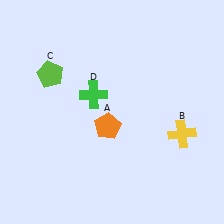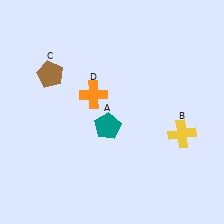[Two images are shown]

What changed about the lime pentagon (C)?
In Image 1, C is lime. In Image 2, it changed to brown.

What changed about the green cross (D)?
In Image 1, D is green. In Image 2, it changed to orange.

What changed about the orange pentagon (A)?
In Image 1, A is orange. In Image 2, it changed to teal.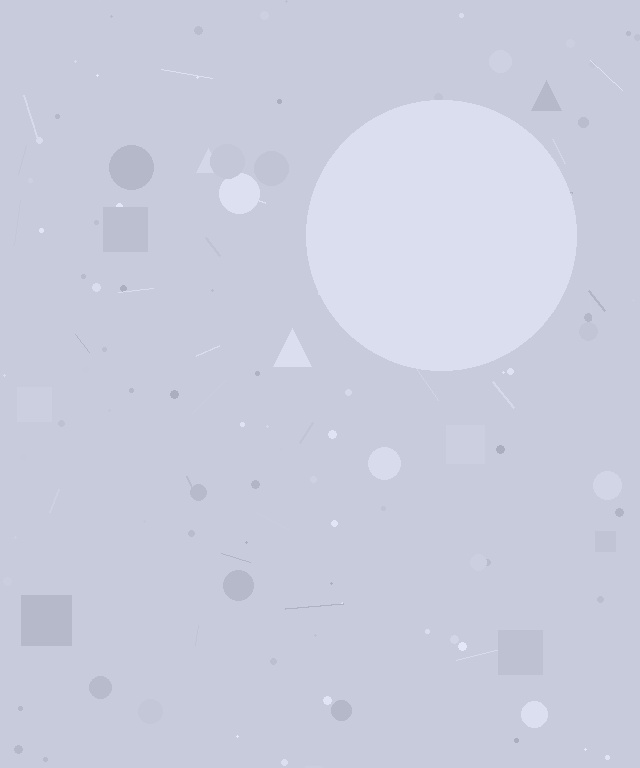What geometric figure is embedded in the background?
A circle is embedded in the background.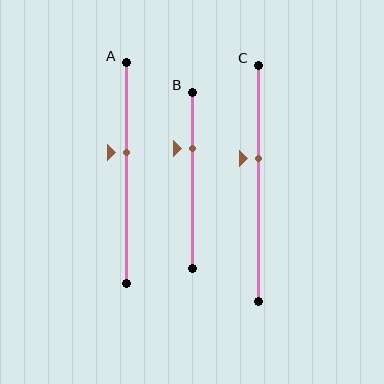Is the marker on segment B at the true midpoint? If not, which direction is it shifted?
No, the marker on segment B is shifted upward by about 18% of the segment length.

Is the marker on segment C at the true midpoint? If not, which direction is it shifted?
No, the marker on segment C is shifted upward by about 11% of the segment length.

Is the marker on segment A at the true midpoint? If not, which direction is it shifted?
No, the marker on segment A is shifted upward by about 9% of the segment length.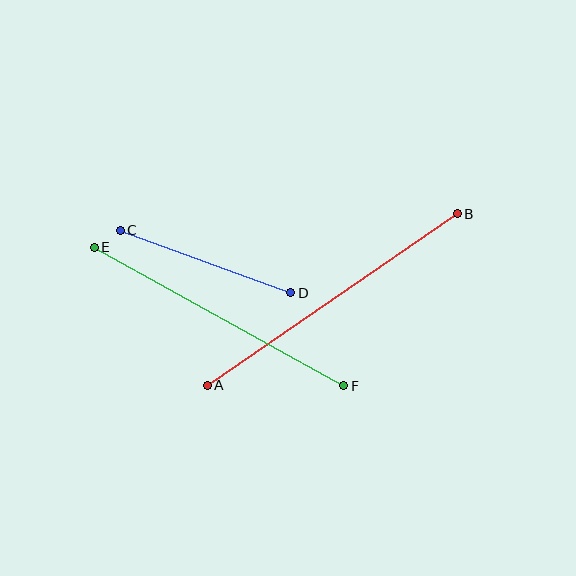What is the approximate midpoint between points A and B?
The midpoint is at approximately (332, 299) pixels.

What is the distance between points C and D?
The distance is approximately 182 pixels.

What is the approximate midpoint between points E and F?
The midpoint is at approximately (219, 316) pixels.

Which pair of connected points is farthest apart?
Points A and B are farthest apart.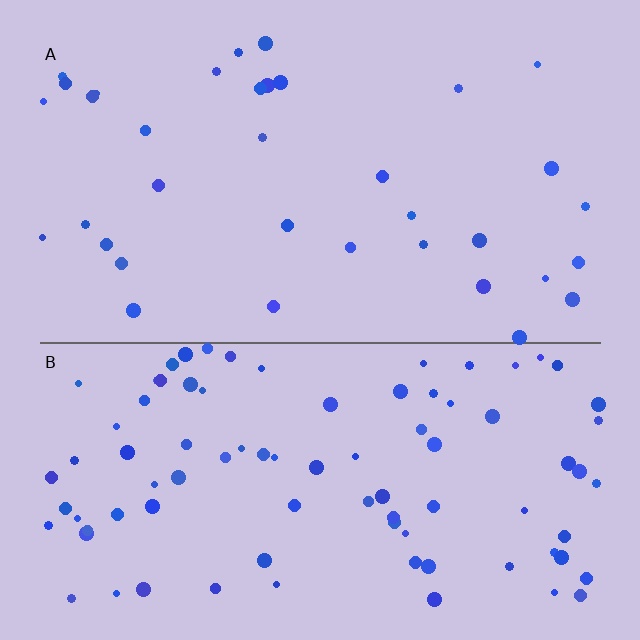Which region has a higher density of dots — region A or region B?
B (the bottom).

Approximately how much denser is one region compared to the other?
Approximately 2.4× — region B over region A.